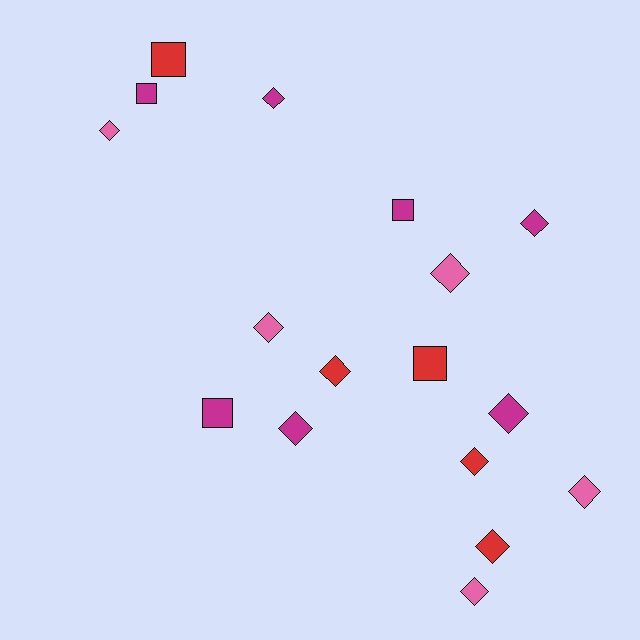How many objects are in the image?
There are 17 objects.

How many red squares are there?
There are 2 red squares.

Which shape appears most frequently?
Diamond, with 12 objects.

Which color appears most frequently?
Magenta, with 7 objects.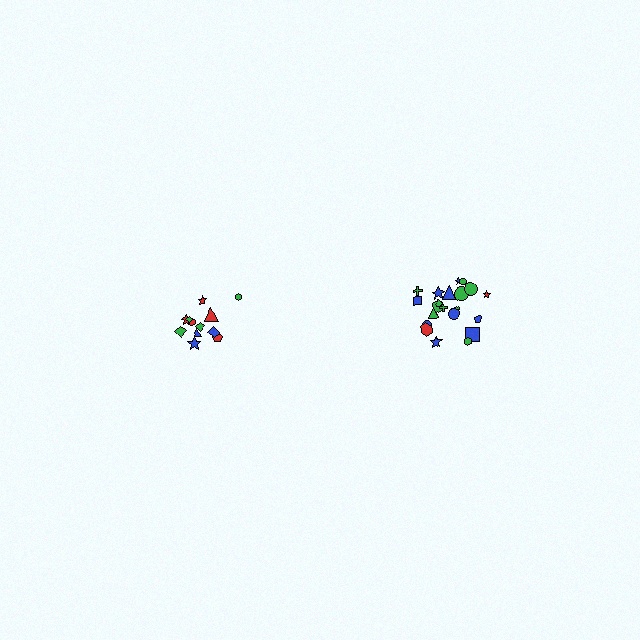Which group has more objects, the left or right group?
The right group.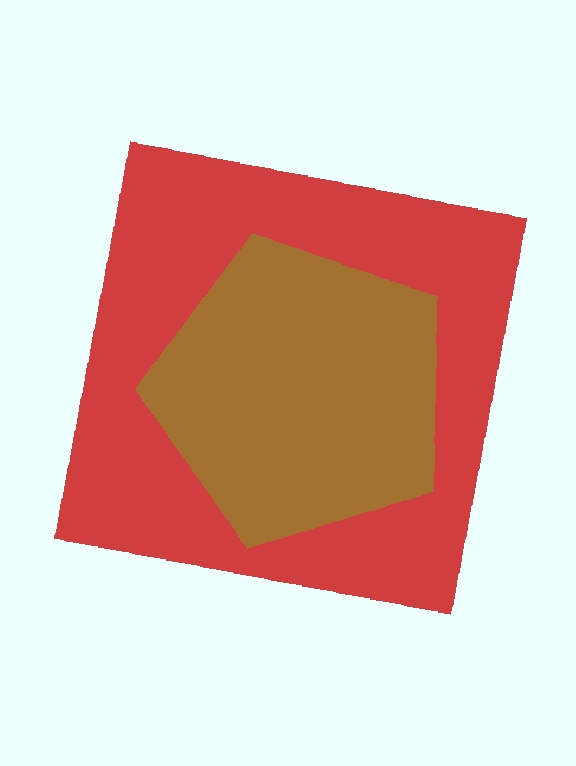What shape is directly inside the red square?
The brown pentagon.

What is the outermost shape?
The red square.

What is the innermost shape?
The brown pentagon.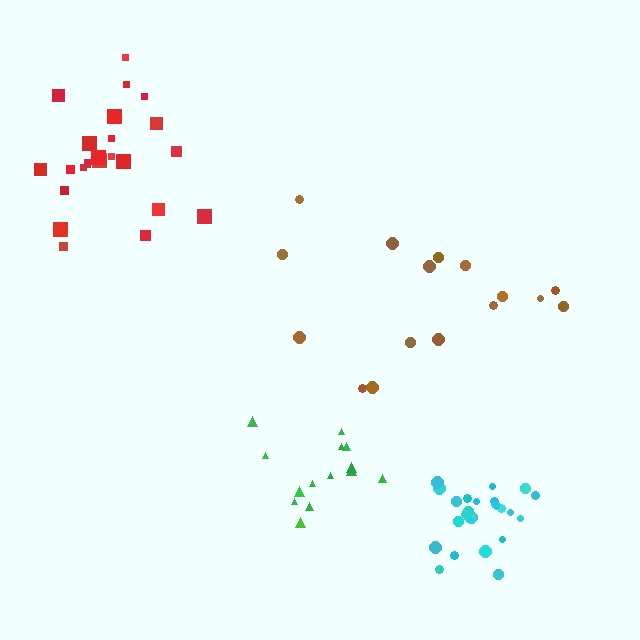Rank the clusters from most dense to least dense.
cyan, green, red, brown.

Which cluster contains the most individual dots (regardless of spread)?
Cyan (26).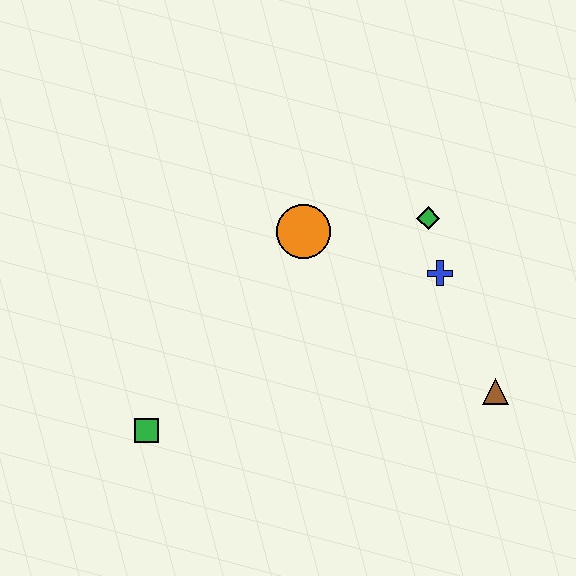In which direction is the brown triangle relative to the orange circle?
The brown triangle is to the right of the orange circle.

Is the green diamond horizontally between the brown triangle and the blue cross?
No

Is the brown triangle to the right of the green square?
Yes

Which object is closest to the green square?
The orange circle is closest to the green square.